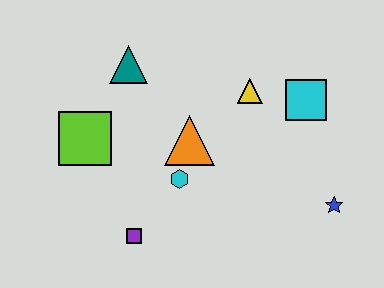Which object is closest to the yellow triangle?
The cyan square is closest to the yellow triangle.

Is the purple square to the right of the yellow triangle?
No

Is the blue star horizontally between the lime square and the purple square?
No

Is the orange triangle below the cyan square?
Yes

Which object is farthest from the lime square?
The blue star is farthest from the lime square.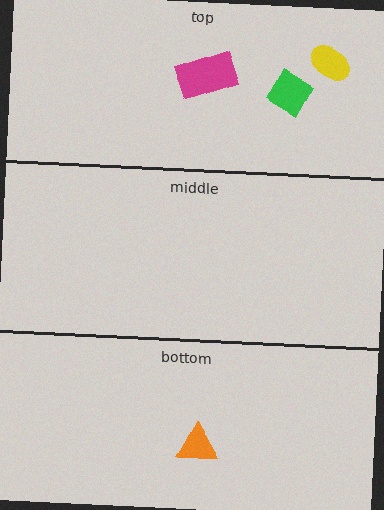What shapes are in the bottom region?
The orange triangle.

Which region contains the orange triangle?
The bottom region.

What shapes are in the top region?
The magenta rectangle, the green diamond, the yellow ellipse.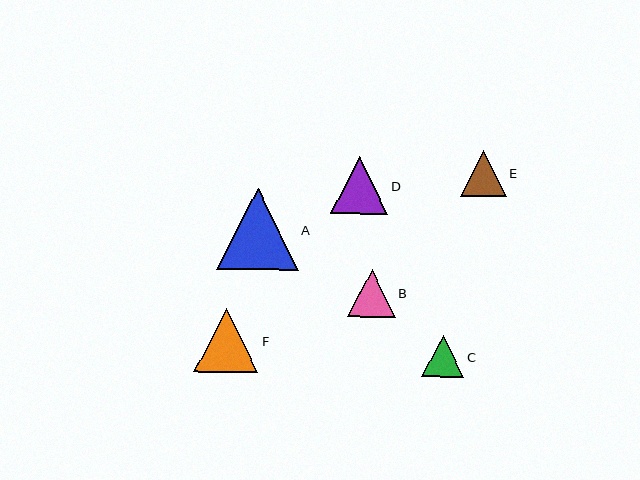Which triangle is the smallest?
Triangle C is the smallest with a size of approximately 41 pixels.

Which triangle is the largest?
Triangle A is the largest with a size of approximately 82 pixels.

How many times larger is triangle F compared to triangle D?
Triangle F is approximately 1.1 times the size of triangle D.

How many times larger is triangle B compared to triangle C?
Triangle B is approximately 1.2 times the size of triangle C.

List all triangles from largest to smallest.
From largest to smallest: A, F, D, B, E, C.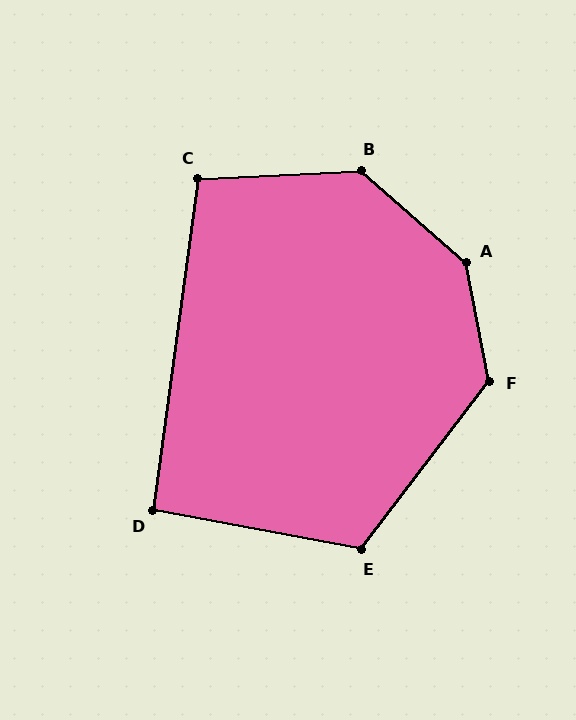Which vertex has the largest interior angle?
A, at approximately 143 degrees.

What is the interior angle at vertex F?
Approximately 131 degrees (obtuse).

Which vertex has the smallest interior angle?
D, at approximately 93 degrees.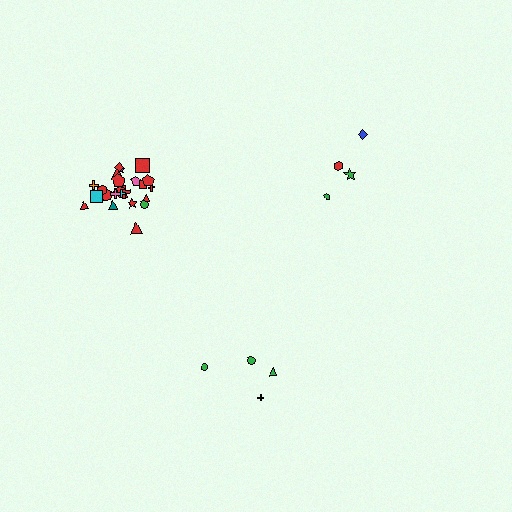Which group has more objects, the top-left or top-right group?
The top-left group.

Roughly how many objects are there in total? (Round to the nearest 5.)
Roughly 35 objects in total.